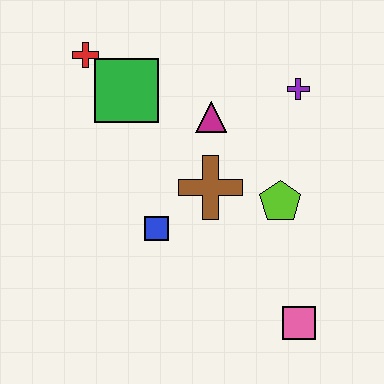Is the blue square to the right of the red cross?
Yes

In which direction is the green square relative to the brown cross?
The green square is above the brown cross.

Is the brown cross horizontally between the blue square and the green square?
No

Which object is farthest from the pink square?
The red cross is farthest from the pink square.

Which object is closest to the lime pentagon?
The brown cross is closest to the lime pentagon.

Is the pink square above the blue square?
No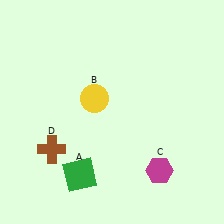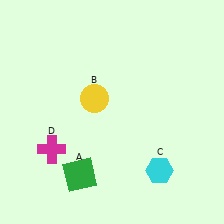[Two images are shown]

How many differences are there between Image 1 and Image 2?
There are 2 differences between the two images.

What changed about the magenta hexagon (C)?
In Image 1, C is magenta. In Image 2, it changed to cyan.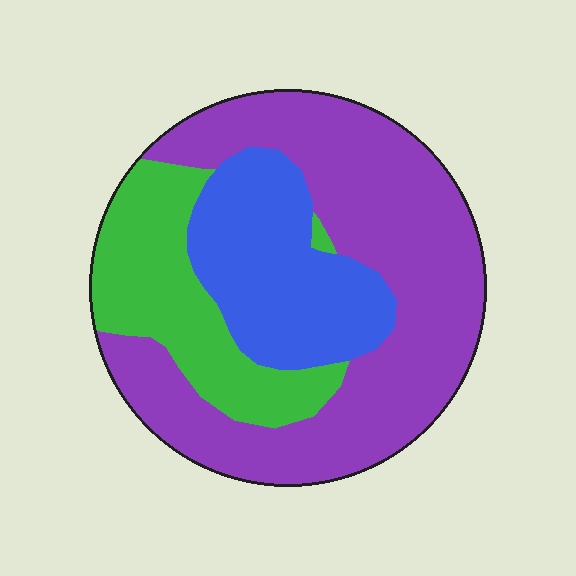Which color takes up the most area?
Purple, at roughly 55%.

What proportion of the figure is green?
Green covers about 20% of the figure.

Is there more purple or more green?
Purple.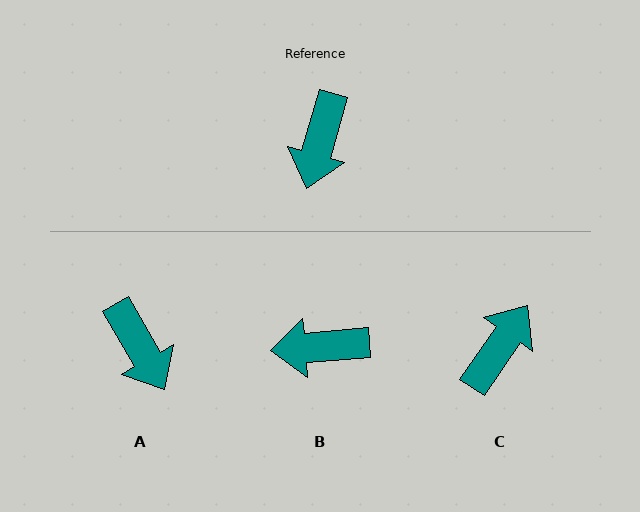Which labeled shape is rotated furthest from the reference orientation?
C, about 161 degrees away.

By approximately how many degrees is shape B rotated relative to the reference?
Approximately 70 degrees clockwise.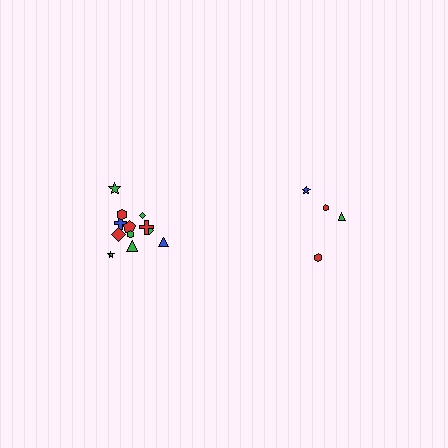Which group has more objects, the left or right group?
The left group.